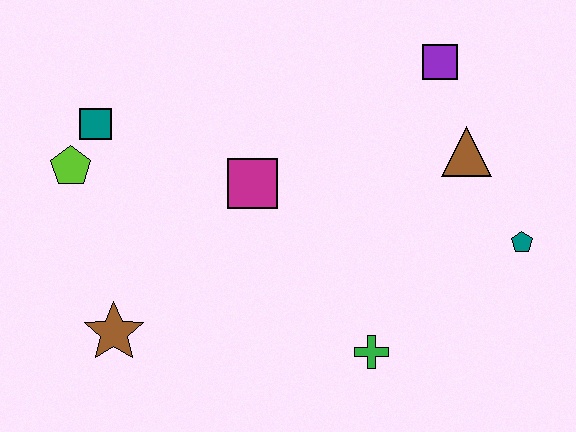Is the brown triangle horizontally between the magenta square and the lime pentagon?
No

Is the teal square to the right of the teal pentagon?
No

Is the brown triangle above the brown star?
Yes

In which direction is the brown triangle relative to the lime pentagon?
The brown triangle is to the right of the lime pentagon.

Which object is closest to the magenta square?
The teal square is closest to the magenta square.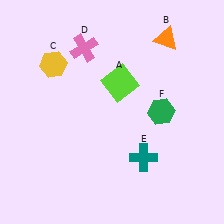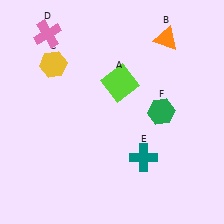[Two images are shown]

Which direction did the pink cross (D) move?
The pink cross (D) moved left.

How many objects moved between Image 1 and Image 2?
1 object moved between the two images.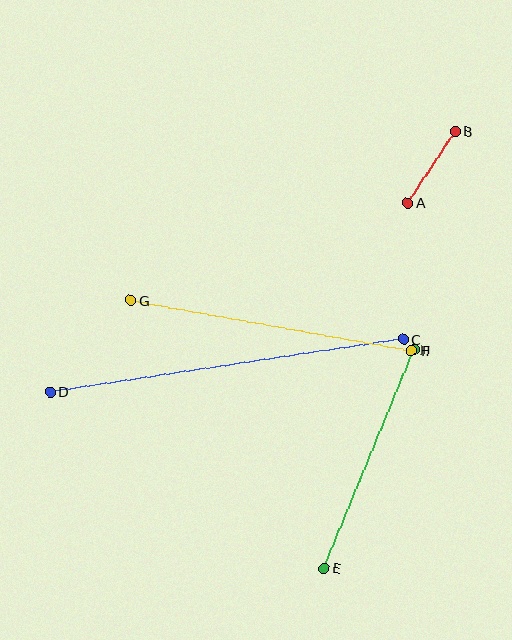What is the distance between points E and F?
The distance is approximately 236 pixels.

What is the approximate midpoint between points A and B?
The midpoint is at approximately (431, 167) pixels.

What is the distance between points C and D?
The distance is approximately 357 pixels.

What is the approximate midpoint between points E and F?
The midpoint is at approximately (369, 459) pixels.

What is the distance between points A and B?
The distance is approximately 86 pixels.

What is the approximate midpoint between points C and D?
The midpoint is at approximately (227, 366) pixels.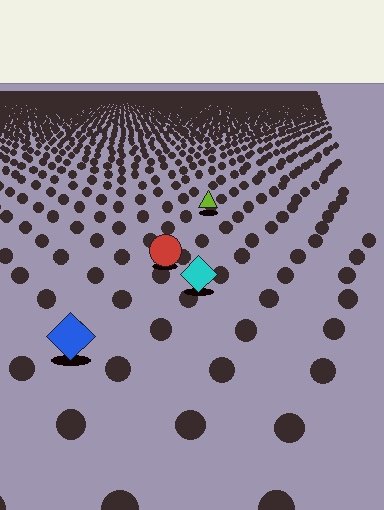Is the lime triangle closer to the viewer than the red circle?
No. The red circle is closer — you can tell from the texture gradient: the ground texture is coarser near it.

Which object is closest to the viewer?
The blue diamond is closest. The texture marks near it are larger and more spread out.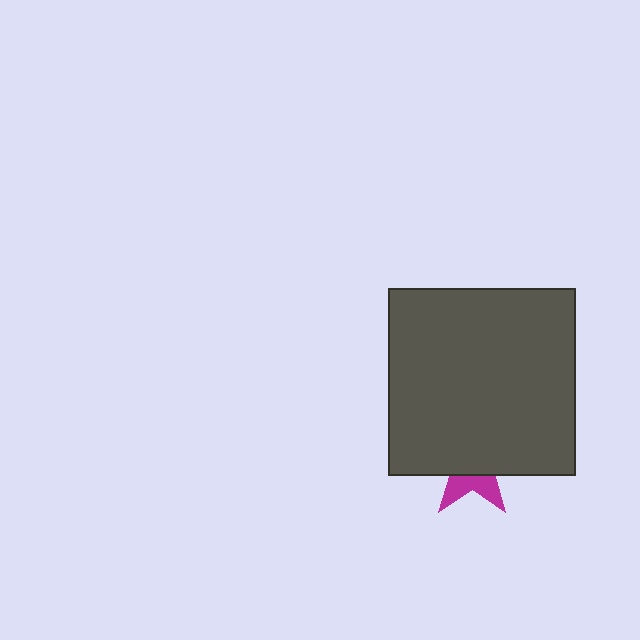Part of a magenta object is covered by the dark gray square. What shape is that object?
It is a star.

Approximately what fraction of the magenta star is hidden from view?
Roughly 66% of the magenta star is hidden behind the dark gray square.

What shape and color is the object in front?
The object in front is a dark gray square.